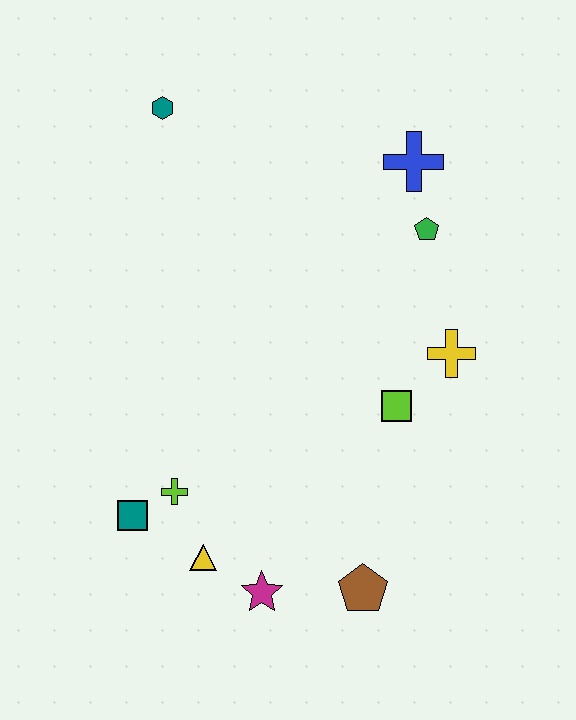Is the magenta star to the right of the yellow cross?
No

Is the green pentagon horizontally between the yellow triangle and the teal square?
No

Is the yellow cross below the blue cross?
Yes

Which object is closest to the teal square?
The lime cross is closest to the teal square.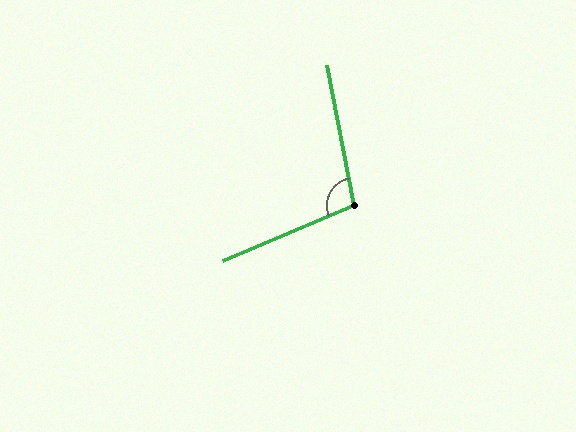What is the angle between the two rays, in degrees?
Approximately 102 degrees.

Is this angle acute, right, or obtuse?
It is obtuse.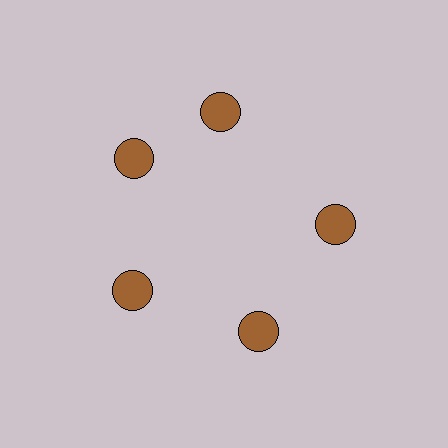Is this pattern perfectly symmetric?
No. The 5 brown circles are arranged in a ring, but one element near the 1 o'clock position is rotated out of alignment along the ring, breaking the 5-fold rotational symmetry.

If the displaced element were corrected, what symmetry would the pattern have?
It would have 5-fold rotational symmetry — the pattern would map onto itself every 72 degrees.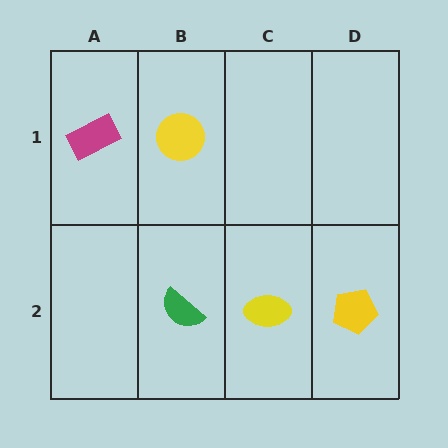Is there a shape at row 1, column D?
No, that cell is empty.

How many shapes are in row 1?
2 shapes.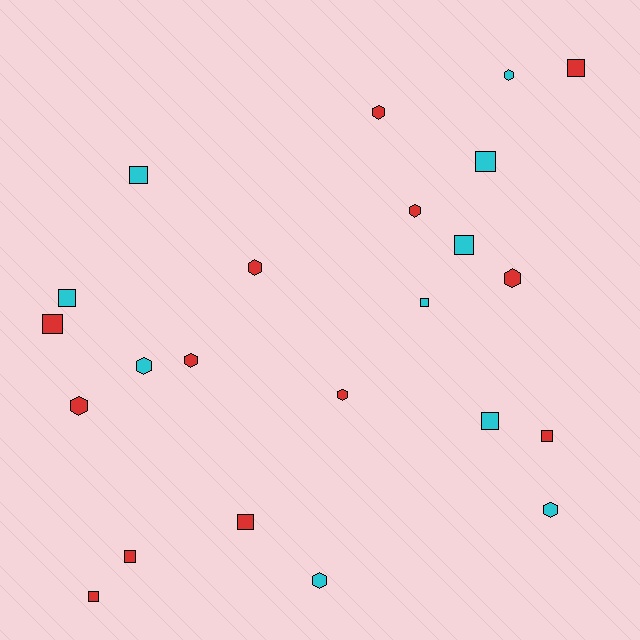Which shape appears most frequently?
Square, with 12 objects.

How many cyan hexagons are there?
There are 4 cyan hexagons.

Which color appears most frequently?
Red, with 13 objects.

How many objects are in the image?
There are 23 objects.